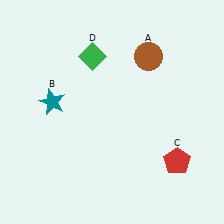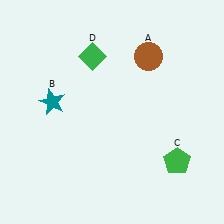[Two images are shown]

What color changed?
The pentagon (C) changed from red in Image 1 to green in Image 2.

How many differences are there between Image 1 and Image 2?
There is 1 difference between the two images.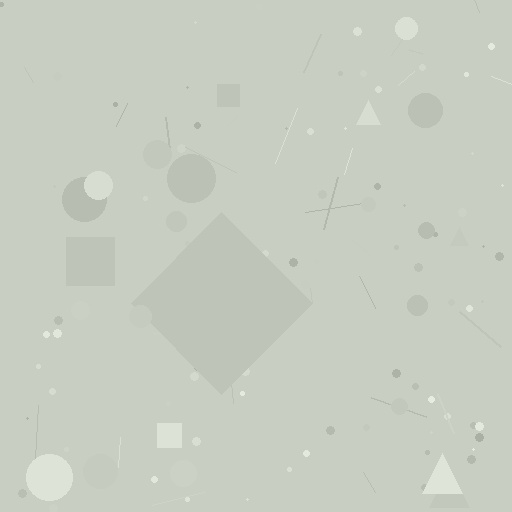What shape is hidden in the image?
A diamond is hidden in the image.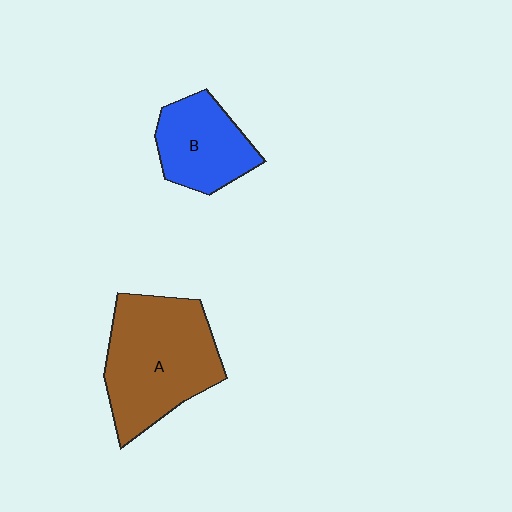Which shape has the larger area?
Shape A (brown).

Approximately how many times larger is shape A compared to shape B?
Approximately 1.7 times.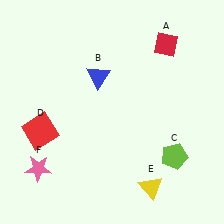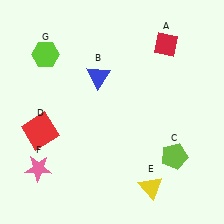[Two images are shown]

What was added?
A lime hexagon (G) was added in Image 2.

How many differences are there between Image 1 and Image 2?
There is 1 difference between the two images.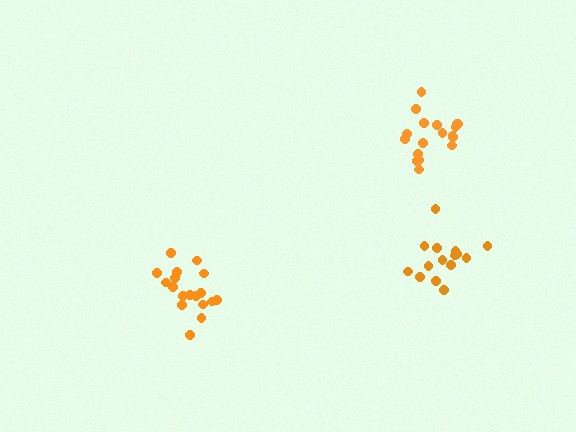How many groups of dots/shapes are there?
There are 3 groups.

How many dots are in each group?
Group 1: 18 dots, Group 2: 18 dots, Group 3: 15 dots (51 total).